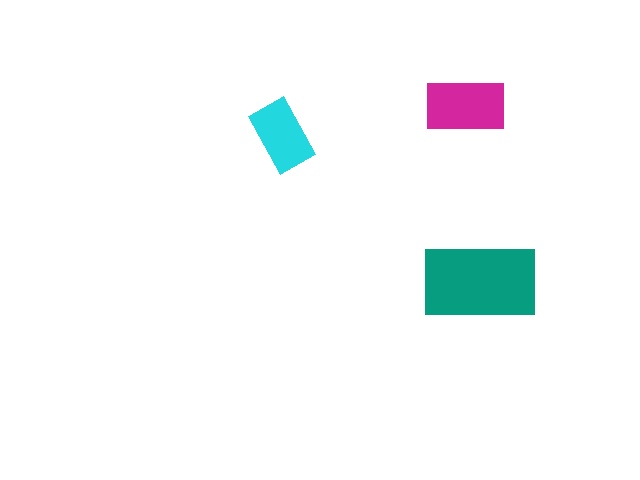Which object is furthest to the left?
The cyan rectangle is leftmost.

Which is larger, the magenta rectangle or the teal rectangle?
The teal one.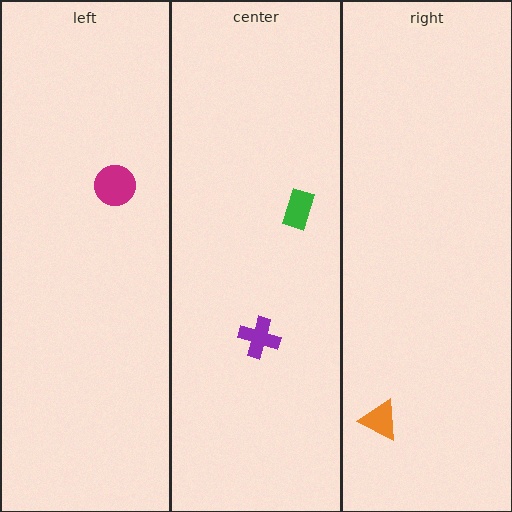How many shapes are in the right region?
1.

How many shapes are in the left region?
1.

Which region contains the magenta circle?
The left region.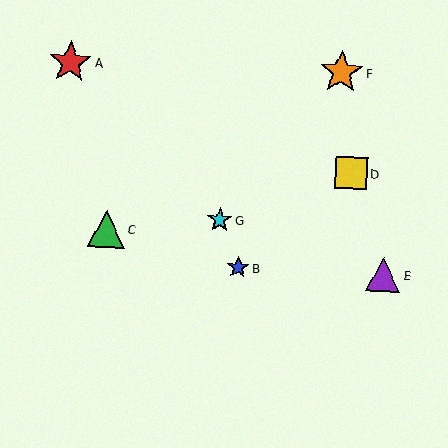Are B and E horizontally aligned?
Yes, both are at y≈267.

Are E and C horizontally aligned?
No, E is at y≈275 and C is at y≈229.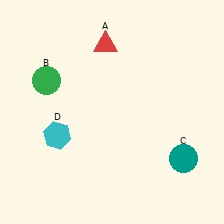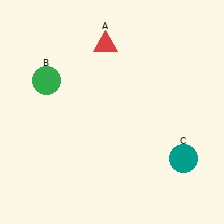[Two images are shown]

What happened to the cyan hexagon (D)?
The cyan hexagon (D) was removed in Image 2. It was in the bottom-left area of Image 1.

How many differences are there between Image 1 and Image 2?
There is 1 difference between the two images.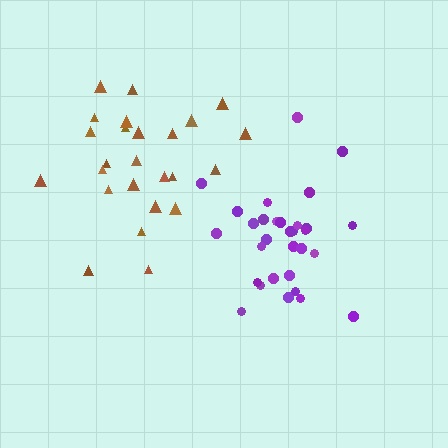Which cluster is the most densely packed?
Purple.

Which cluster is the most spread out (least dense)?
Brown.